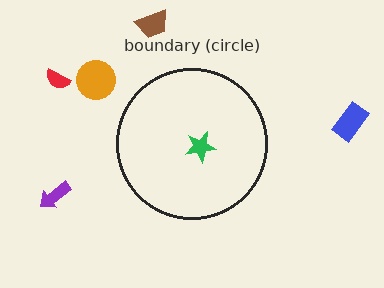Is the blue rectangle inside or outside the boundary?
Outside.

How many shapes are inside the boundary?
1 inside, 5 outside.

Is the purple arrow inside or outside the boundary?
Outside.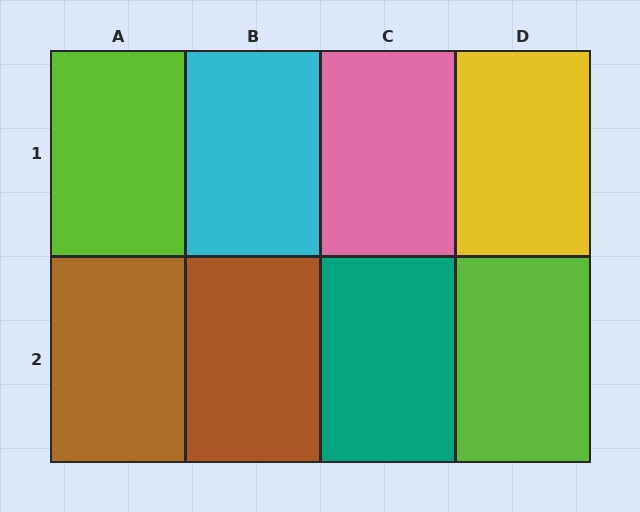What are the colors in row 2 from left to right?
Brown, brown, teal, lime.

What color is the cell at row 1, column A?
Lime.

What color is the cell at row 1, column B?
Cyan.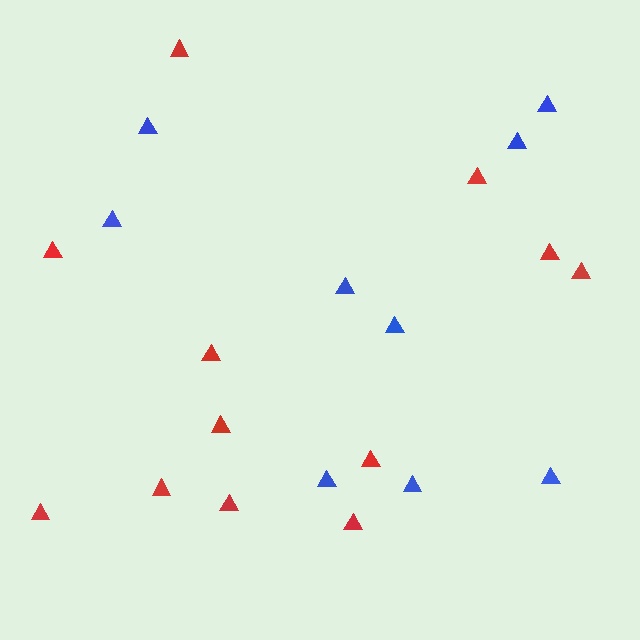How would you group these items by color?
There are 2 groups: one group of red triangles (12) and one group of blue triangles (9).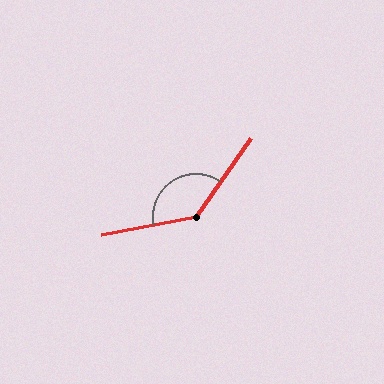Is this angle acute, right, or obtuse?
It is obtuse.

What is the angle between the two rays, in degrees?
Approximately 136 degrees.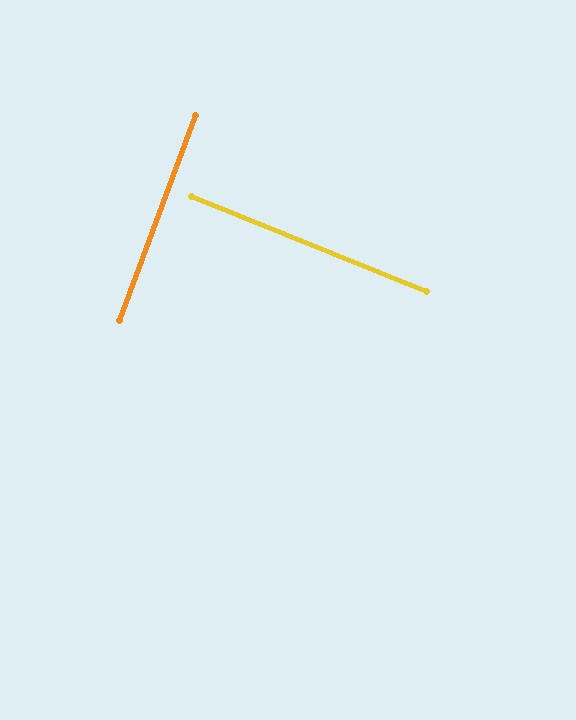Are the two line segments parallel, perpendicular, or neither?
Perpendicular — they meet at approximately 88°.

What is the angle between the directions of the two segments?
Approximately 88 degrees.